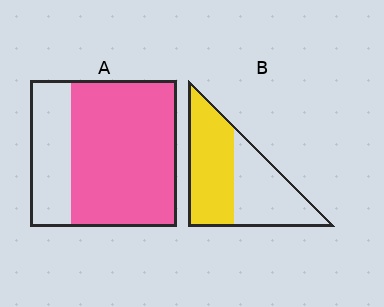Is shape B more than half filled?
Roughly half.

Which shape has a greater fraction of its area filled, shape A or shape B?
Shape A.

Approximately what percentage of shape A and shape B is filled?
A is approximately 70% and B is approximately 55%.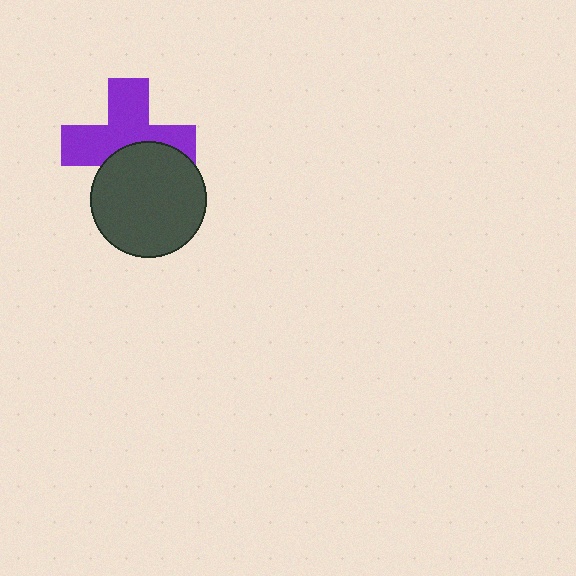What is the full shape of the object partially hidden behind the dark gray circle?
The partially hidden object is a purple cross.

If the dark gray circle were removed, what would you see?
You would see the complete purple cross.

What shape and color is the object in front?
The object in front is a dark gray circle.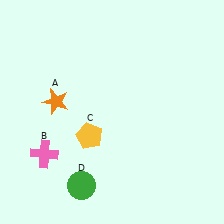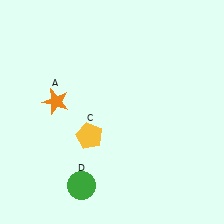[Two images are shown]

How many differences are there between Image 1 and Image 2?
There is 1 difference between the two images.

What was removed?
The pink cross (B) was removed in Image 2.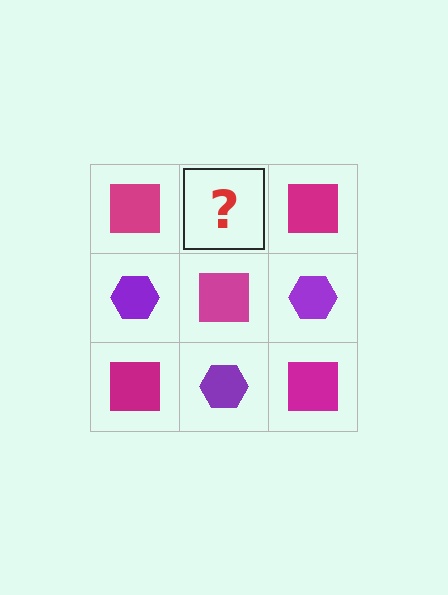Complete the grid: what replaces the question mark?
The question mark should be replaced with a purple hexagon.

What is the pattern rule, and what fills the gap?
The rule is that it alternates magenta square and purple hexagon in a checkerboard pattern. The gap should be filled with a purple hexagon.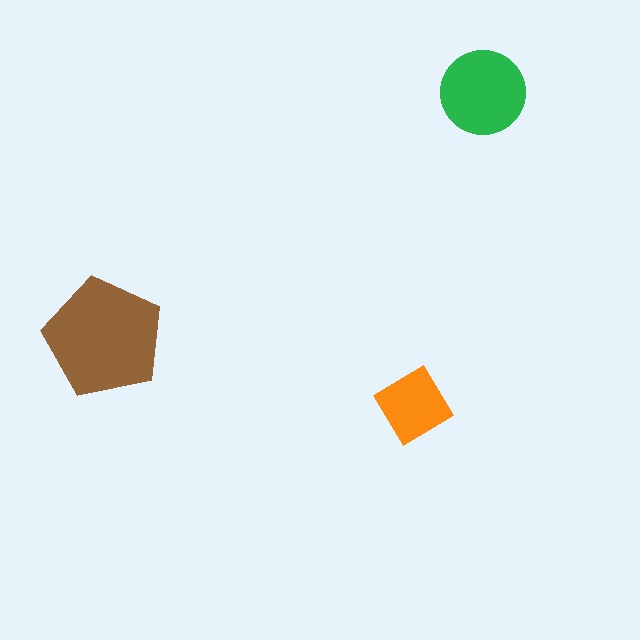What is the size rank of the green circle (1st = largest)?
2nd.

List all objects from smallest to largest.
The orange diamond, the green circle, the brown pentagon.